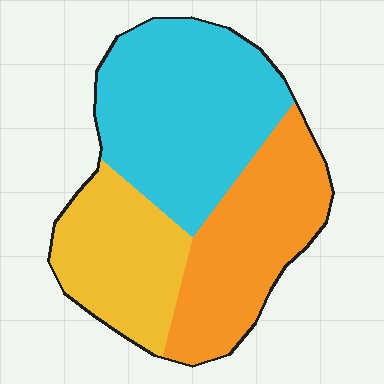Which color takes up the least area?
Yellow, at roughly 25%.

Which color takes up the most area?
Cyan, at roughly 45%.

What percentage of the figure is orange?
Orange takes up between a sixth and a third of the figure.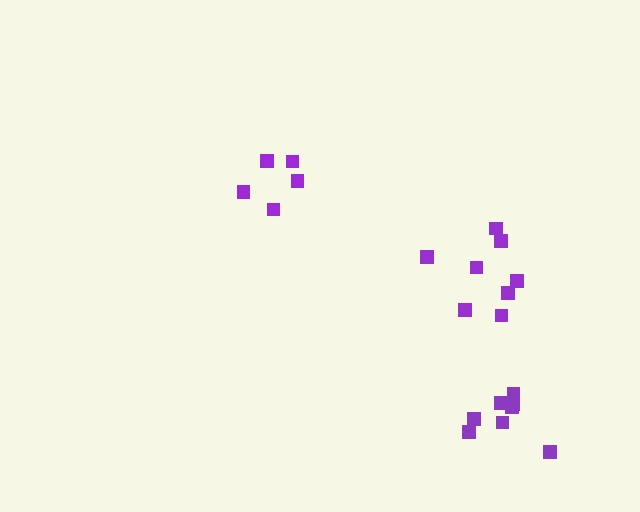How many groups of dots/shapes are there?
There are 3 groups.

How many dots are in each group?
Group 1: 8 dots, Group 2: 8 dots, Group 3: 5 dots (21 total).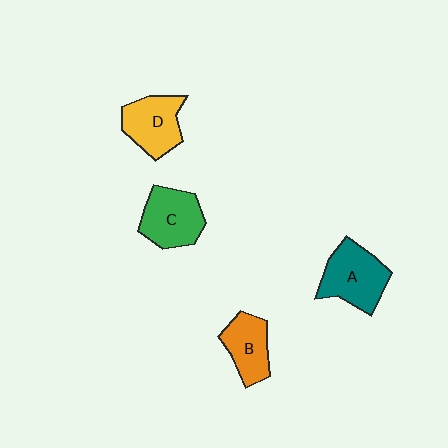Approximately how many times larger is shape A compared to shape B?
Approximately 1.3 times.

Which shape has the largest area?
Shape A (teal).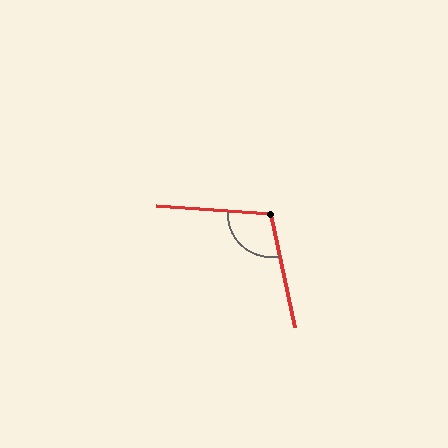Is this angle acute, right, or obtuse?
It is obtuse.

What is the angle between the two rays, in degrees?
Approximately 105 degrees.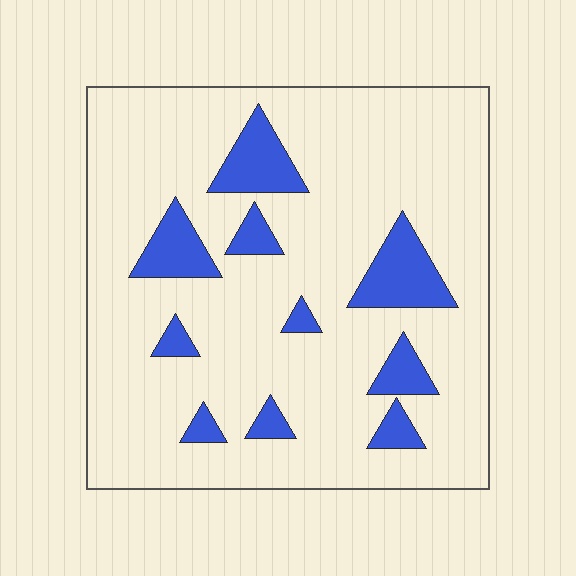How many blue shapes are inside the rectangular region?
10.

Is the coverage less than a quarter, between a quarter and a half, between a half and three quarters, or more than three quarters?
Less than a quarter.